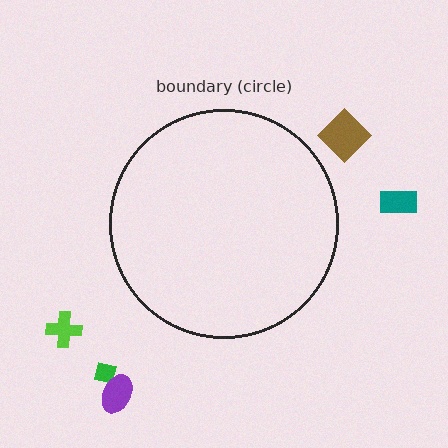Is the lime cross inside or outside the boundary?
Outside.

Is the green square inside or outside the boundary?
Outside.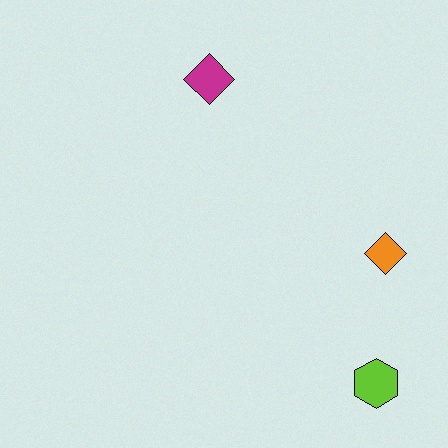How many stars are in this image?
There are no stars.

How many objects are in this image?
There are 3 objects.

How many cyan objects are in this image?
There are no cyan objects.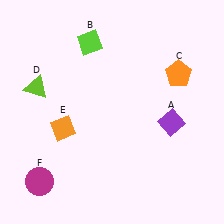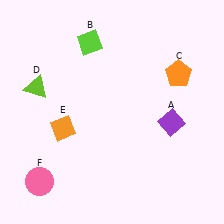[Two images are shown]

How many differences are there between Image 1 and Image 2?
There is 1 difference between the two images.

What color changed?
The circle (F) changed from magenta in Image 1 to pink in Image 2.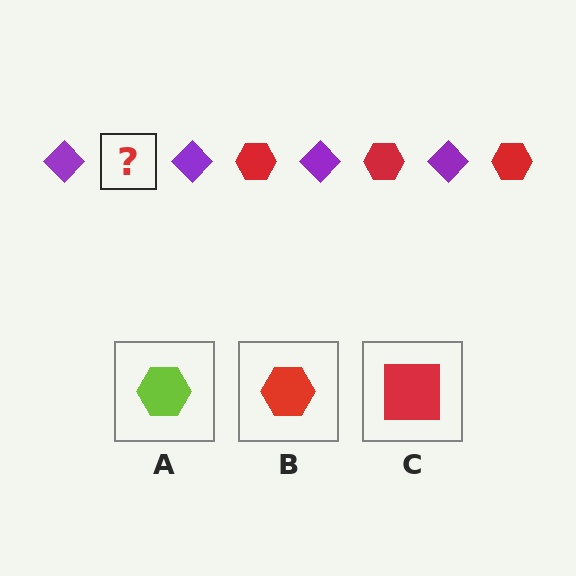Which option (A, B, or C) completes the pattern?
B.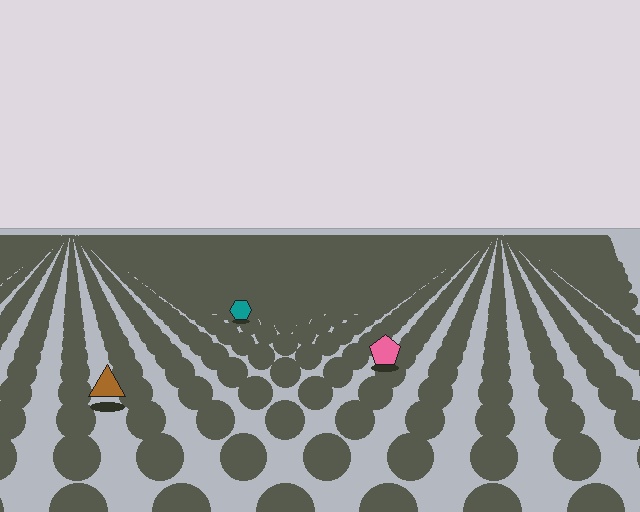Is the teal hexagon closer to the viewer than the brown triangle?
No. The brown triangle is closer — you can tell from the texture gradient: the ground texture is coarser near it.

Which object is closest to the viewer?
The brown triangle is closest. The texture marks near it are larger and more spread out.